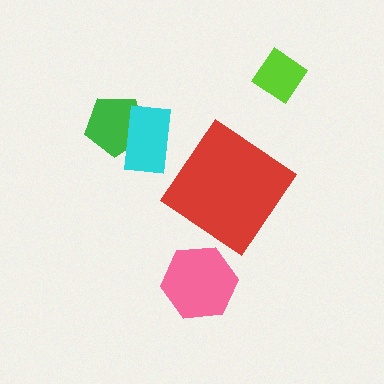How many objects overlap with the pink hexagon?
0 objects overlap with the pink hexagon.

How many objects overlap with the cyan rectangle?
1 object overlaps with the cyan rectangle.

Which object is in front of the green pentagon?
The cyan rectangle is in front of the green pentagon.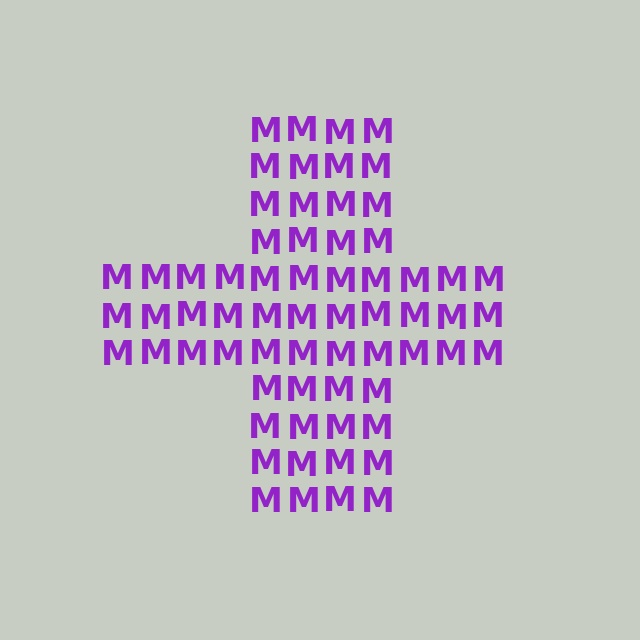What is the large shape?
The large shape is a cross.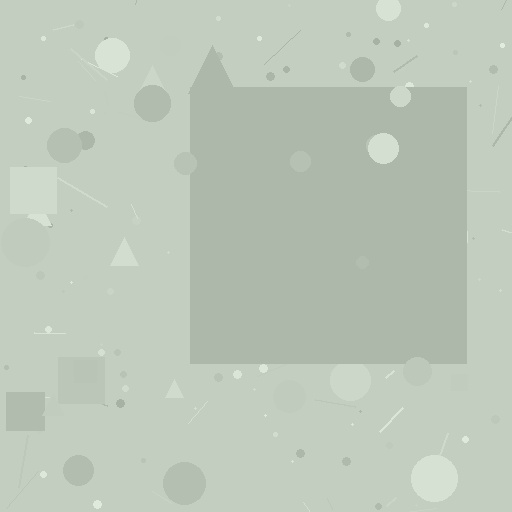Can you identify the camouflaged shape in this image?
The camouflaged shape is a square.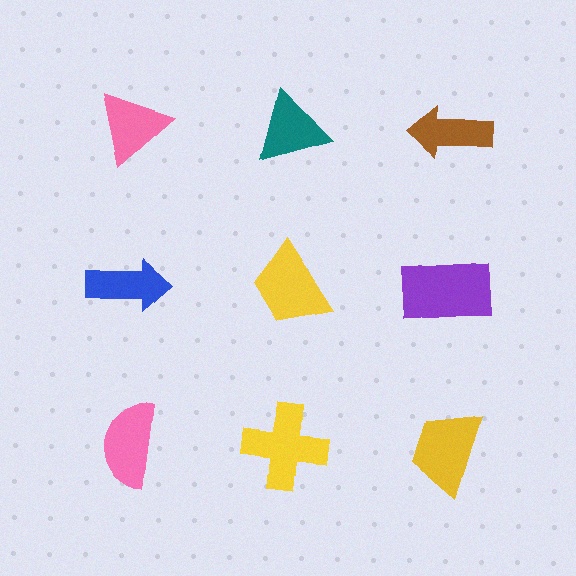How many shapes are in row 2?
3 shapes.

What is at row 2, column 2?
A yellow trapezoid.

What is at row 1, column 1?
A pink triangle.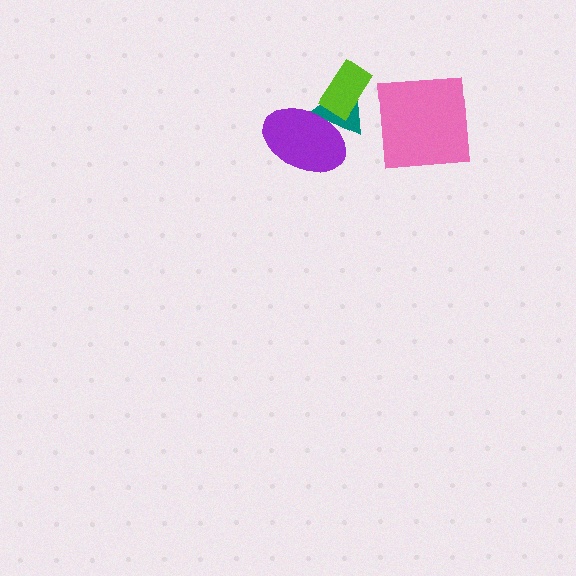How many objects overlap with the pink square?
0 objects overlap with the pink square.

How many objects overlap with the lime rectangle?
1 object overlaps with the lime rectangle.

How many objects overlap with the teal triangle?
2 objects overlap with the teal triangle.